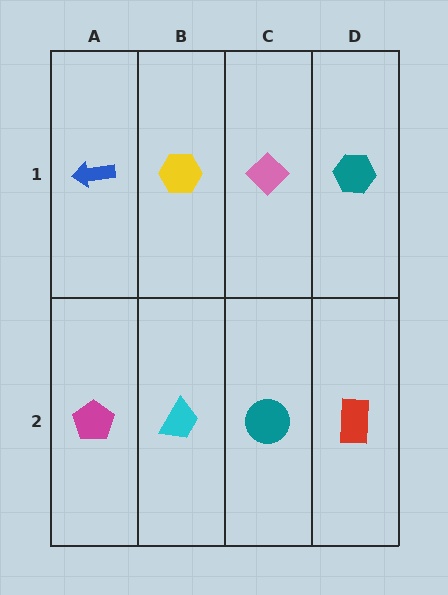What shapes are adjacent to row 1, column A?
A magenta pentagon (row 2, column A), a yellow hexagon (row 1, column B).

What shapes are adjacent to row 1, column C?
A teal circle (row 2, column C), a yellow hexagon (row 1, column B), a teal hexagon (row 1, column D).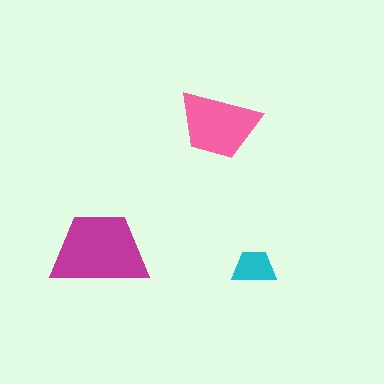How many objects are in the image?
There are 3 objects in the image.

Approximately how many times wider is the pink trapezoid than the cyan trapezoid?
About 2 times wider.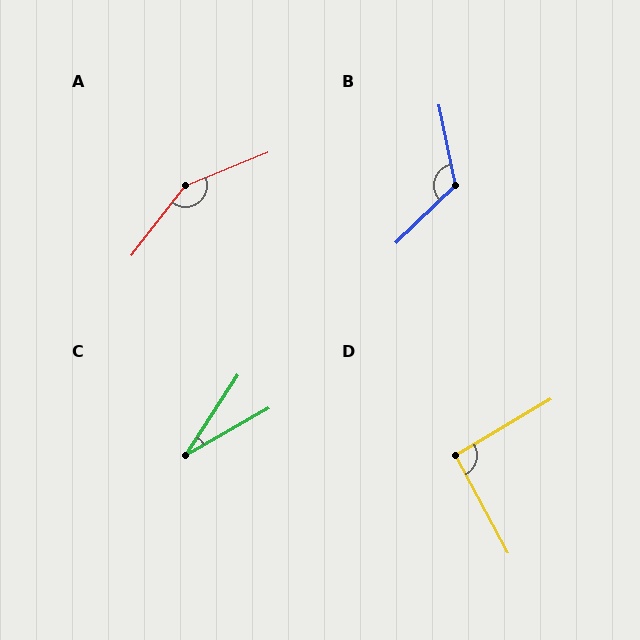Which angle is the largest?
A, at approximately 150 degrees.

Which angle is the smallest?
C, at approximately 27 degrees.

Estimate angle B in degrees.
Approximately 122 degrees.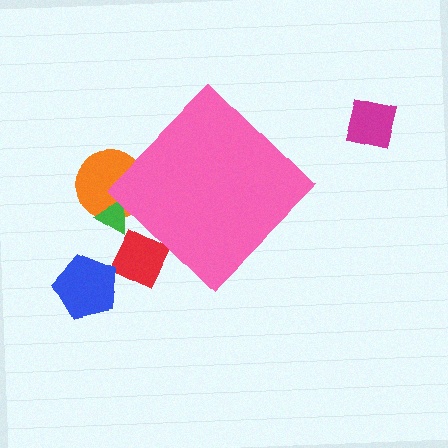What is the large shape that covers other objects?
A pink diamond.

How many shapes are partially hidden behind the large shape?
3 shapes are partially hidden.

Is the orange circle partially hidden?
Yes, the orange circle is partially hidden behind the pink diamond.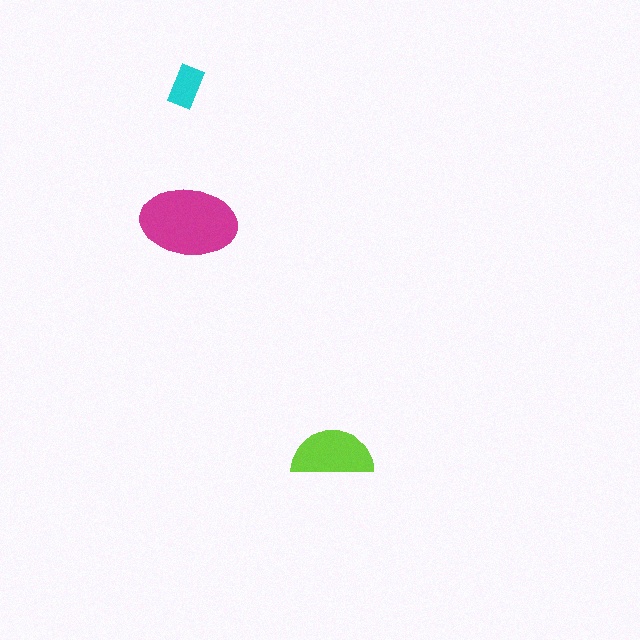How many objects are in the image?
There are 3 objects in the image.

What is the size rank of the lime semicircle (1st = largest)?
2nd.